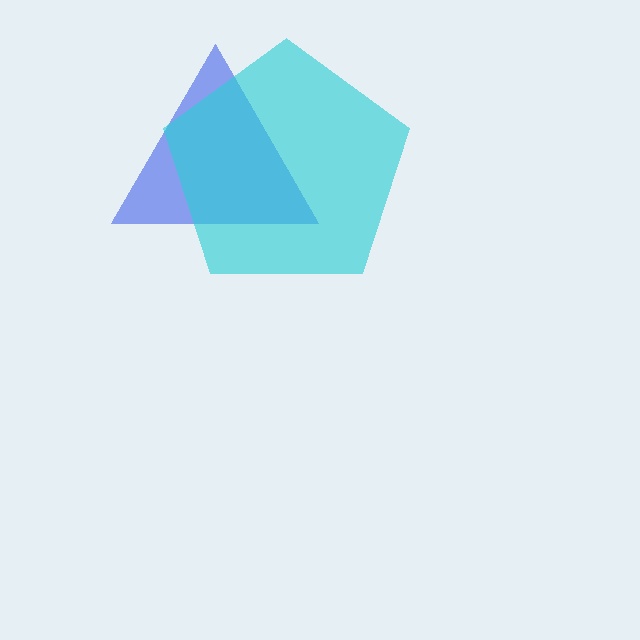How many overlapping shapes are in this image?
There are 2 overlapping shapes in the image.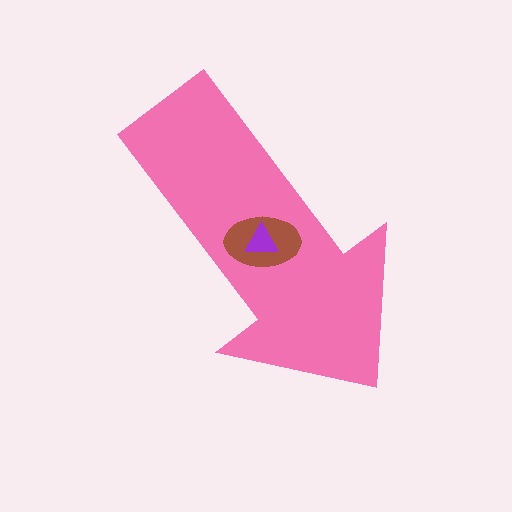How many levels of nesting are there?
3.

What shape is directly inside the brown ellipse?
The purple triangle.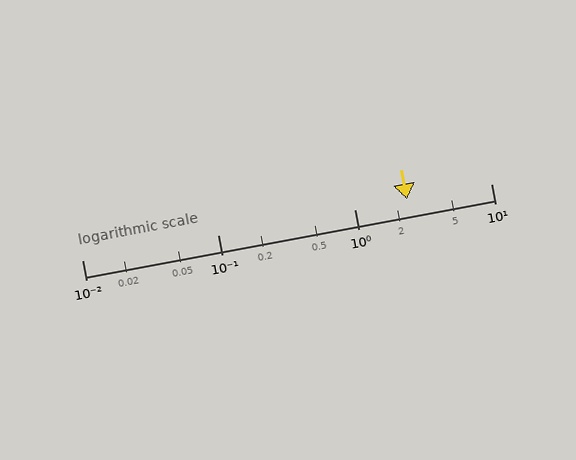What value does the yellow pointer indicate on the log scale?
The pointer indicates approximately 2.4.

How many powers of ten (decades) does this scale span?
The scale spans 3 decades, from 0.01 to 10.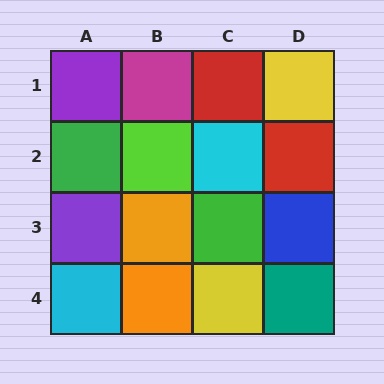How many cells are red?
2 cells are red.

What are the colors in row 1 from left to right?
Purple, magenta, red, yellow.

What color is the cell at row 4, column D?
Teal.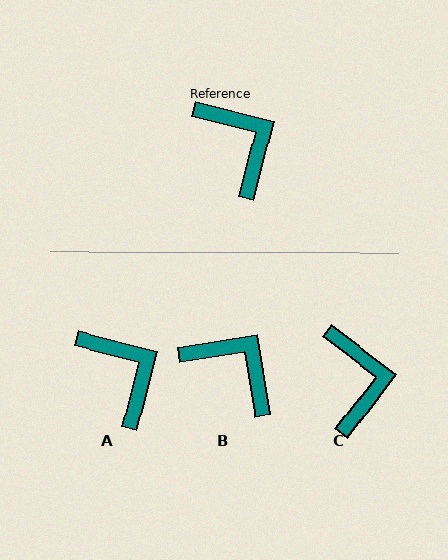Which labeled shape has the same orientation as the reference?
A.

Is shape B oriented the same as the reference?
No, it is off by about 23 degrees.